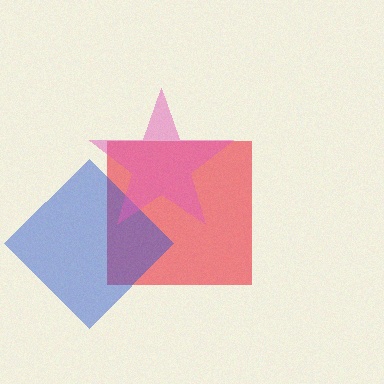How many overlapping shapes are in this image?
There are 3 overlapping shapes in the image.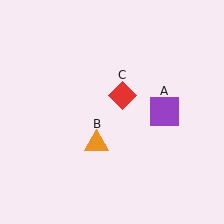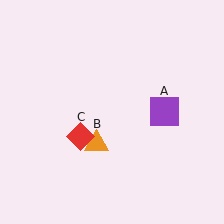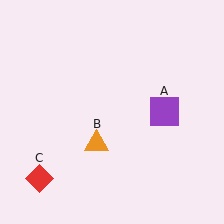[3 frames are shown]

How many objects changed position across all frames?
1 object changed position: red diamond (object C).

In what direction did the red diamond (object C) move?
The red diamond (object C) moved down and to the left.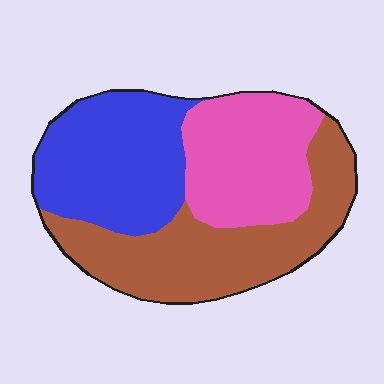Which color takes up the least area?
Pink, at roughly 30%.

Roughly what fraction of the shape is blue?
Blue takes up about one third (1/3) of the shape.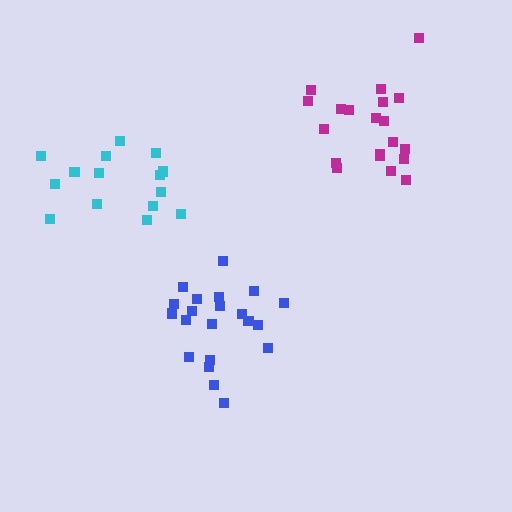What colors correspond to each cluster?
The clusters are colored: magenta, cyan, blue.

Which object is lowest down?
The blue cluster is bottommost.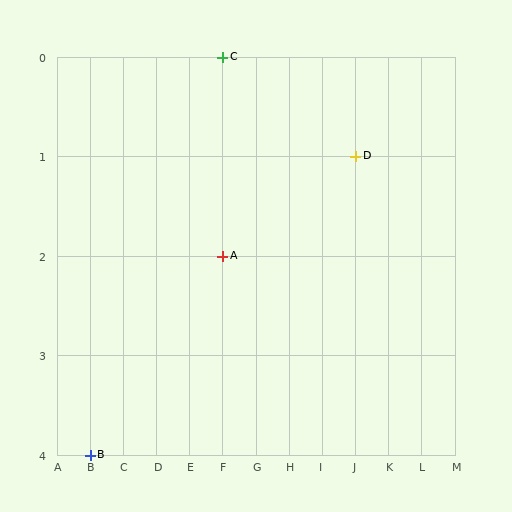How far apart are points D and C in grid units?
Points D and C are 4 columns and 1 row apart (about 4.1 grid units diagonally).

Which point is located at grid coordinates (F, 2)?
Point A is at (F, 2).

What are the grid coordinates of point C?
Point C is at grid coordinates (F, 0).